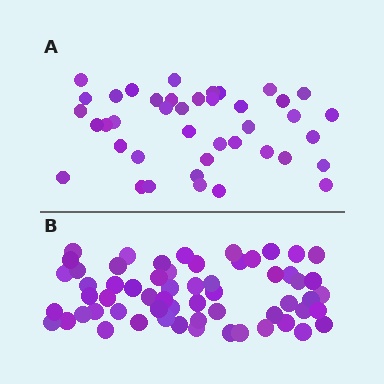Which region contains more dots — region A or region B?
Region B (the bottom region) has more dots.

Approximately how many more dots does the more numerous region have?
Region B has approximately 20 more dots than region A.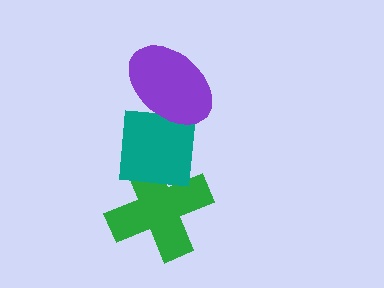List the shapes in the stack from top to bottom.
From top to bottom: the purple ellipse, the teal square, the green cross.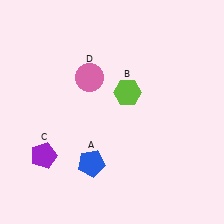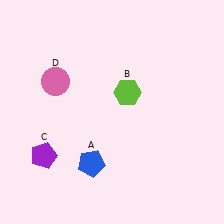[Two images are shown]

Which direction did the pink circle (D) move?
The pink circle (D) moved left.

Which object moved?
The pink circle (D) moved left.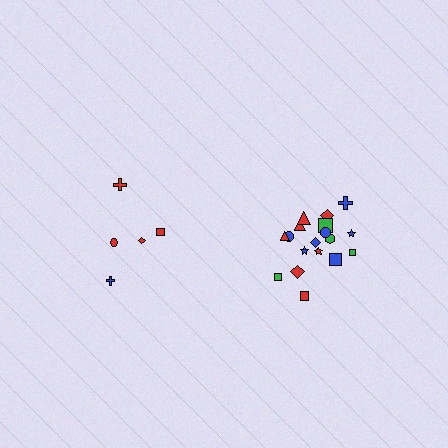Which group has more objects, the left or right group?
The right group.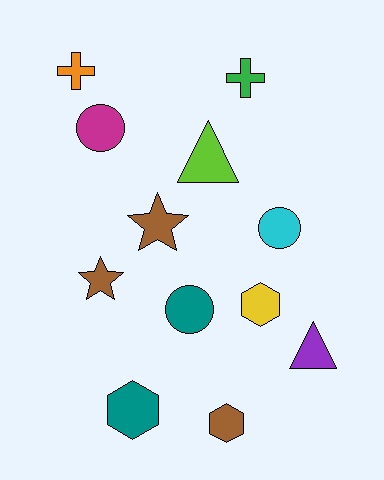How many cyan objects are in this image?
There is 1 cyan object.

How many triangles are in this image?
There are 2 triangles.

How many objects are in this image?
There are 12 objects.